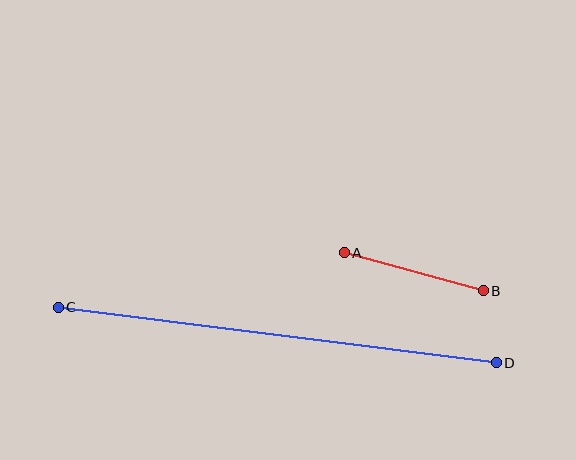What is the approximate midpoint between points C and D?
The midpoint is at approximately (277, 335) pixels.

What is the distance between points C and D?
The distance is approximately 441 pixels.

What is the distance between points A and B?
The distance is approximately 144 pixels.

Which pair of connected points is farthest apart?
Points C and D are farthest apart.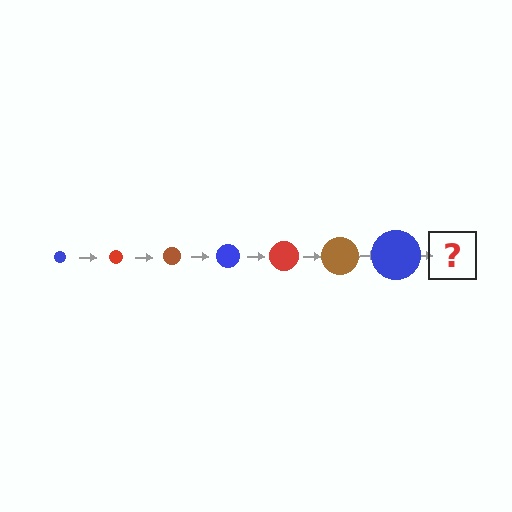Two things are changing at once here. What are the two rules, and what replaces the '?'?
The two rules are that the circle grows larger each step and the color cycles through blue, red, and brown. The '?' should be a red circle, larger than the previous one.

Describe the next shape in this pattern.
It should be a red circle, larger than the previous one.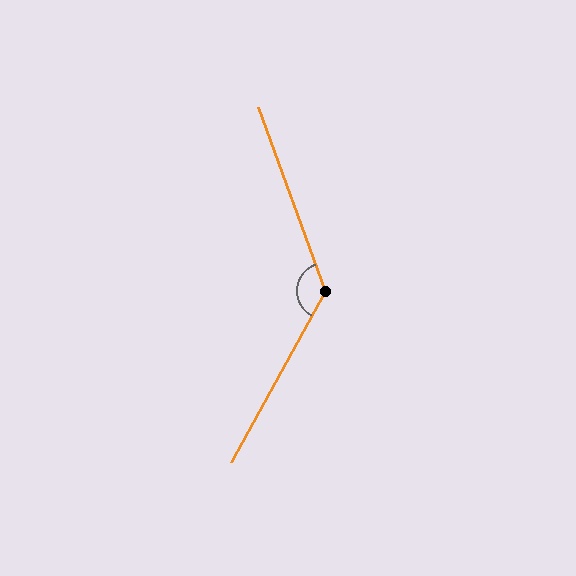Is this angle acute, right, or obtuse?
It is obtuse.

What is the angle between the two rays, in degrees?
Approximately 131 degrees.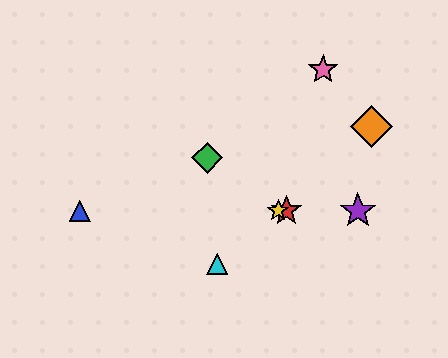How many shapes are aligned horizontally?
4 shapes (the red star, the blue triangle, the yellow star, the purple star) are aligned horizontally.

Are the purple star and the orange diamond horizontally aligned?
No, the purple star is at y≈211 and the orange diamond is at y≈126.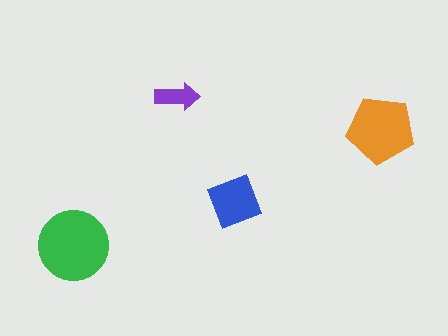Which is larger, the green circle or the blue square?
The green circle.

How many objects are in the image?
There are 4 objects in the image.